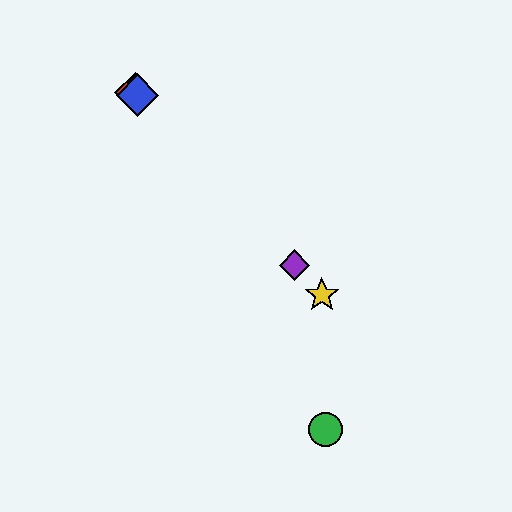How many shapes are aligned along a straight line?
4 shapes (the red diamond, the blue diamond, the yellow star, the purple diamond) are aligned along a straight line.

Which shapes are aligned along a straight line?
The red diamond, the blue diamond, the yellow star, the purple diamond are aligned along a straight line.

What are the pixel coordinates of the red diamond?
The red diamond is at (135, 93).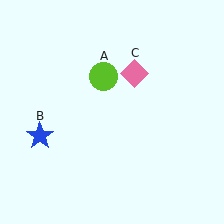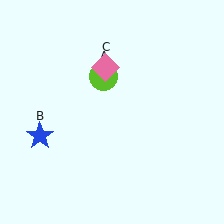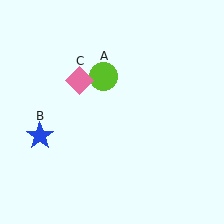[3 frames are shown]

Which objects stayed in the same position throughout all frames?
Lime circle (object A) and blue star (object B) remained stationary.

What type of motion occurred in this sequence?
The pink diamond (object C) rotated counterclockwise around the center of the scene.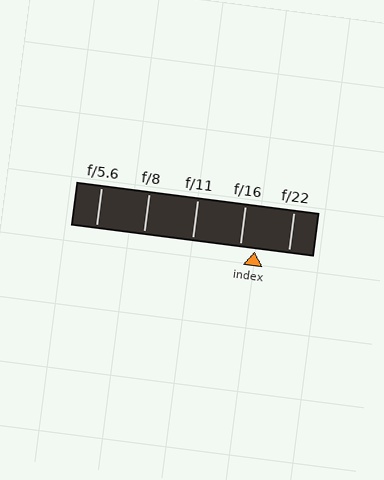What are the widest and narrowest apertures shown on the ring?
The widest aperture shown is f/5.6 and the narrowest is f/22.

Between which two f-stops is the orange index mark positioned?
The index mark is between f/16 and f/22.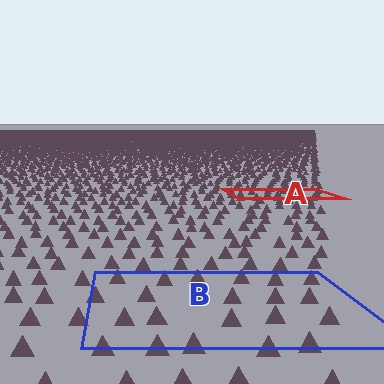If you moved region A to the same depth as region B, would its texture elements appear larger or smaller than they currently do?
They would appear larger. At a closer depth, the same texture elements are projected at a bigger on-screen size.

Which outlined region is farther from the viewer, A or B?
Region A is farther from the viewer — the texture elements inside it appear smaller and more densely packed.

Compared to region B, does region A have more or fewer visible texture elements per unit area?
Region A has more texture elements per unit area — they are packed more densely because it is farther away.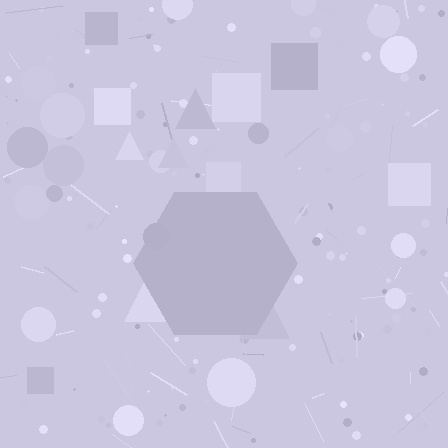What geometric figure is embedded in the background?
A hexagon is embedded in the background.